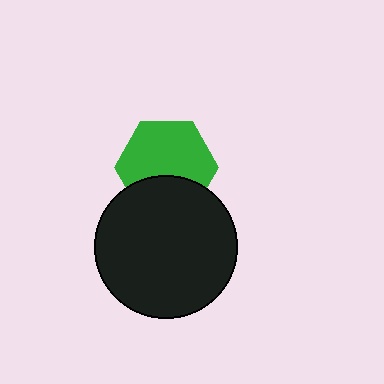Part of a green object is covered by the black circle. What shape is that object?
It is a hexagon.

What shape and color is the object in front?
The object in front is a black circle.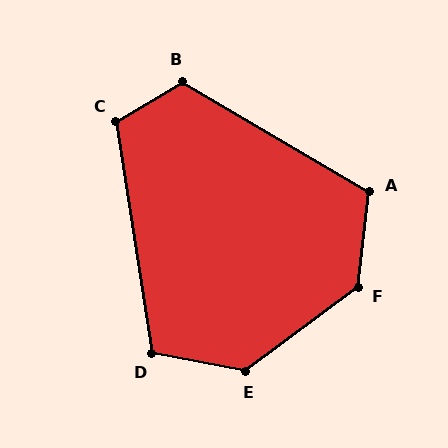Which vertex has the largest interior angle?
E, at approximately 133 degrees.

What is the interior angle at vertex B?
Approximately 118 degrees (obtuse).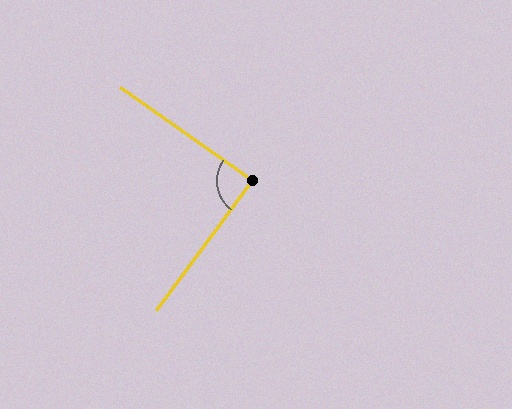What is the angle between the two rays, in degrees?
Approximately 88 degrees.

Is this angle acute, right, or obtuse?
It is approximately a right angle.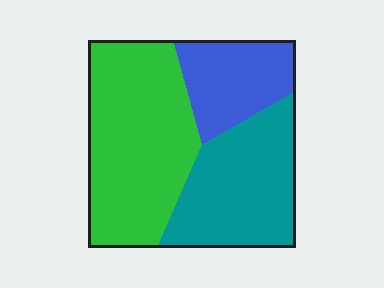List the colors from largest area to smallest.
From largest to smallest: green, teal, blue.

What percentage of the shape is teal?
Teal takes up about one third (1/3) of the shape.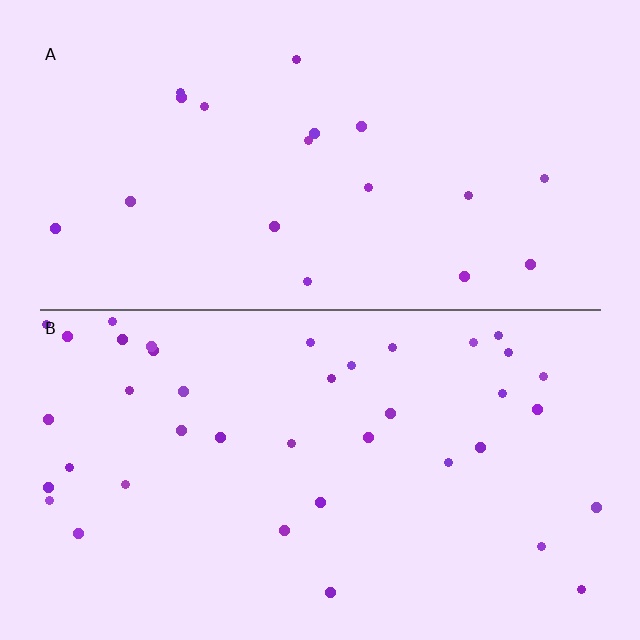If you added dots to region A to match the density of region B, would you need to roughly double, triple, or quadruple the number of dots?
Approximately double.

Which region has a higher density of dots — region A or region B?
B (the bottom).